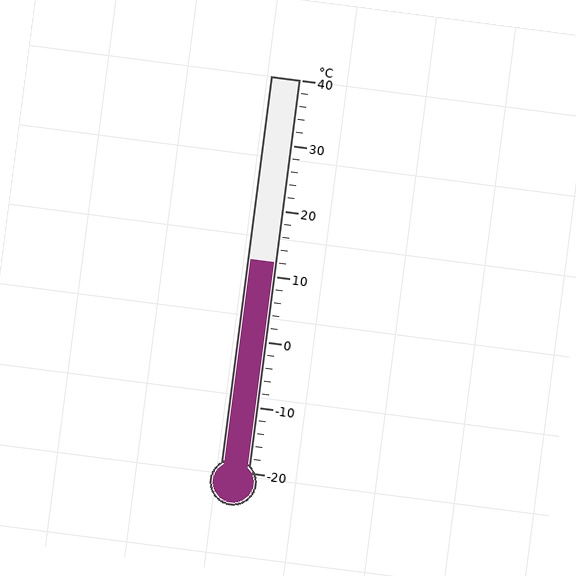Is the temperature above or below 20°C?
The temperature is below 20°C.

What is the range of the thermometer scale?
The thermometer scale ranges from -20°C to 40°C.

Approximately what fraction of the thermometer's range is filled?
The thermometer is filled to approximately 55% of its range.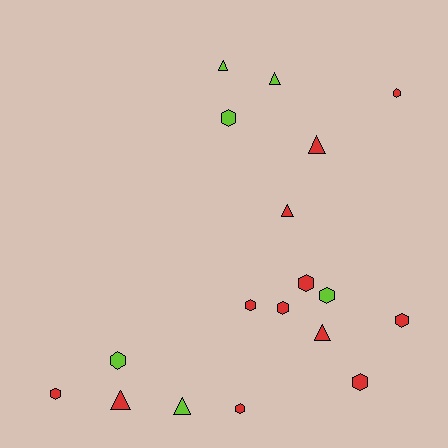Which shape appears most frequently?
Hexagon, with 11 objects.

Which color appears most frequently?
Red, with 12 objects.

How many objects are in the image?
There are 18 objects.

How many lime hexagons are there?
There are 3 lime hexagons.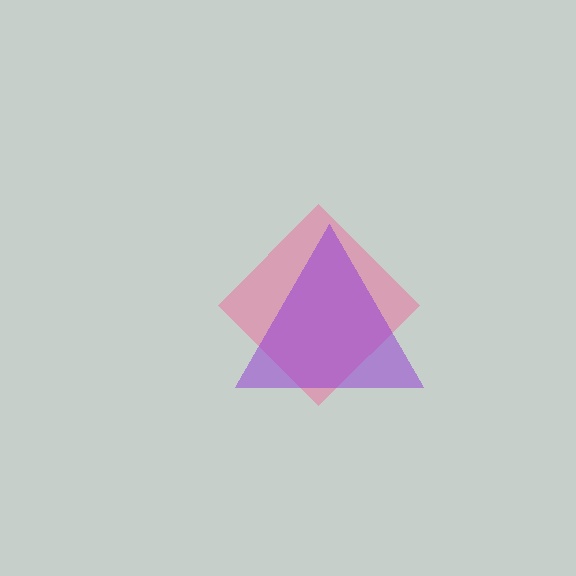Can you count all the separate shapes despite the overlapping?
Yes, there are 2 separate shapes.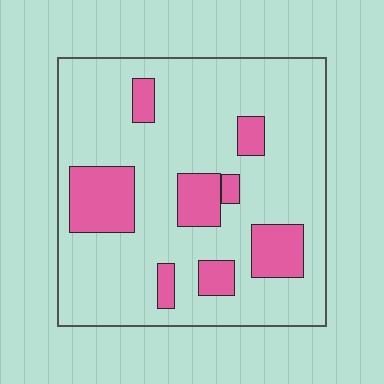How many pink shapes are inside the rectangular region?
8.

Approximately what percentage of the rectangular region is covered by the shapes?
Approximately 20%.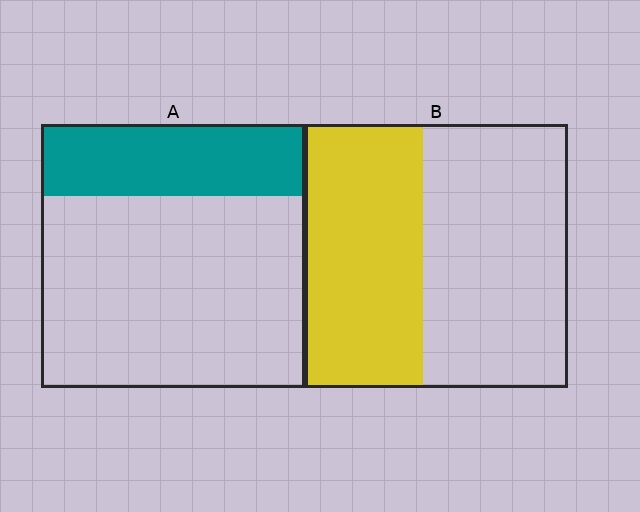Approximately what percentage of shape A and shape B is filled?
A is approximately 25% and B is approximately 45%.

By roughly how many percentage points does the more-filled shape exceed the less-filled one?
By roughly 20 percentage points (B over A).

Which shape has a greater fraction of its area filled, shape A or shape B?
Shape B.